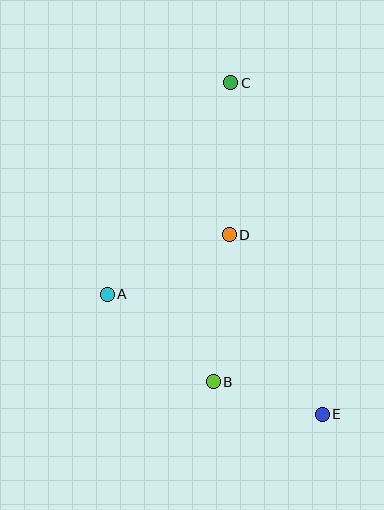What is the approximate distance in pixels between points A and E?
The distance between A and E is approximately 246 pixels.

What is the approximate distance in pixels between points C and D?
The distance between C and D is approximately 152 pixels.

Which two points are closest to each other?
Points B and E are closest to each other.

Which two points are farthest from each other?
Points C and E are farthest from each other.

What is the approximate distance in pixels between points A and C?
The distance between A and C is approximately 245 pixels.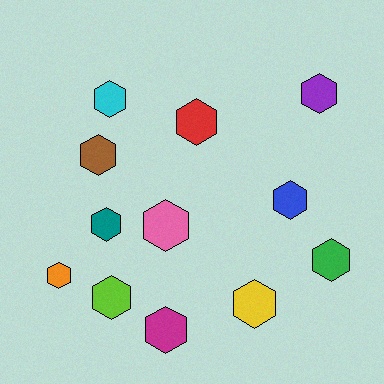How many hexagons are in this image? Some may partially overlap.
There are 12 hexagons.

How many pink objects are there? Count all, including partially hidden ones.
There is 1 pink object.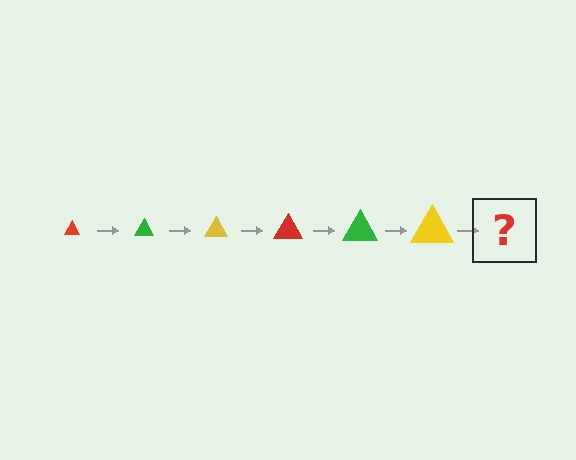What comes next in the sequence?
The next element should be a red triangle, larger than the previous one.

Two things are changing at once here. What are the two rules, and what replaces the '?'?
The two rules are that the triangle grows larger each step and the color cycles through red, green, and yellow. The '?' should be a red triangle, larger than the previous one.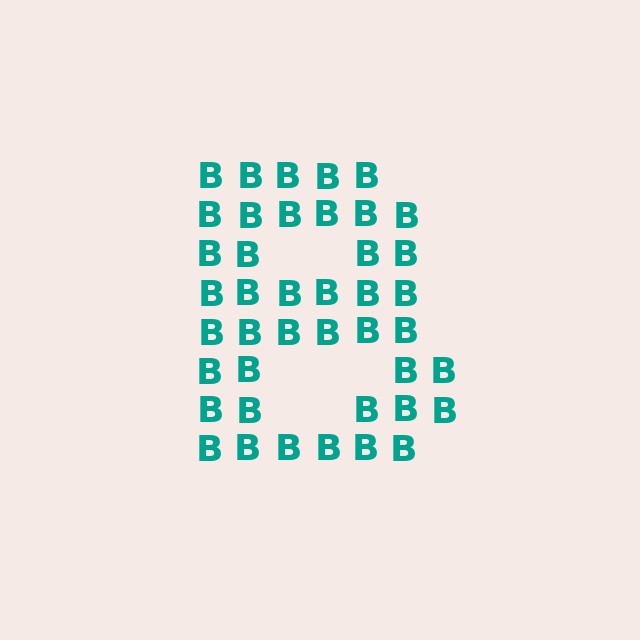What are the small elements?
The small elements are letter B's.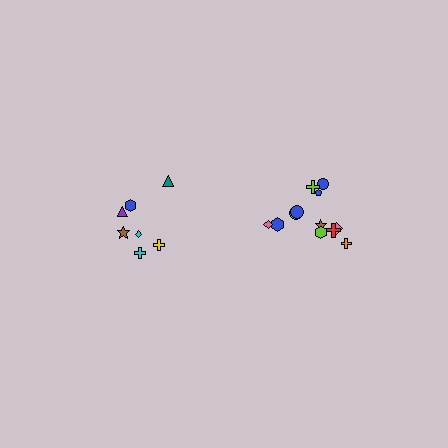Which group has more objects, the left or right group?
The right group.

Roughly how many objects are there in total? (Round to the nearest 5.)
Roughly 20 objects in total.